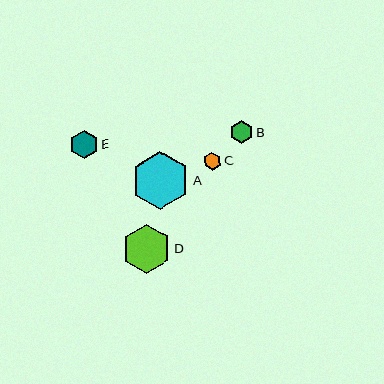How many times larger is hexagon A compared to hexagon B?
Hexagon A is approximately 2.6 times the size of hexagon B.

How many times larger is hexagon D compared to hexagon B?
Hexagon D is approximately 2.2 times the size of hexagon B.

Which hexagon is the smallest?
Hexagon C is the smallest with a size of approximately 18 pixels.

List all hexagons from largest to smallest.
From largest to smallest: A, D, E, B, C.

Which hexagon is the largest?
Hexagon A is the largest with a size of approximately 58 pixels.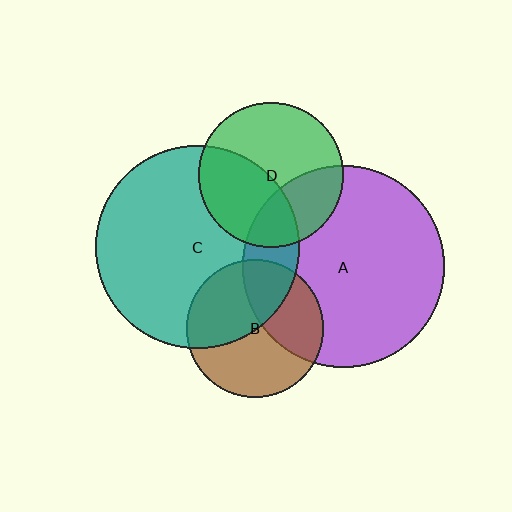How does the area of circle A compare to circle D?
Approximately 1.9 times.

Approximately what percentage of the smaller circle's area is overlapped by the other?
Approximately 45%.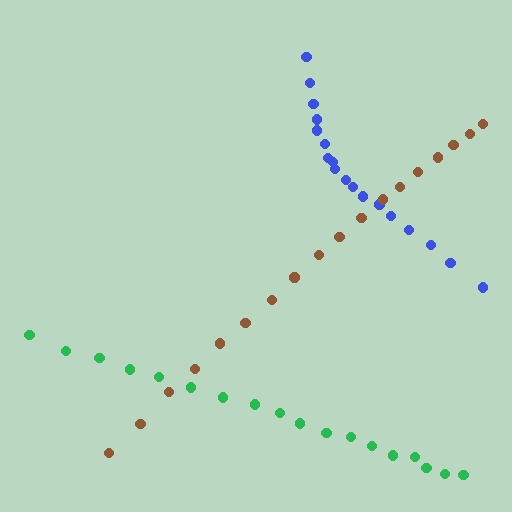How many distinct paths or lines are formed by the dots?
There are 3 distinct paths.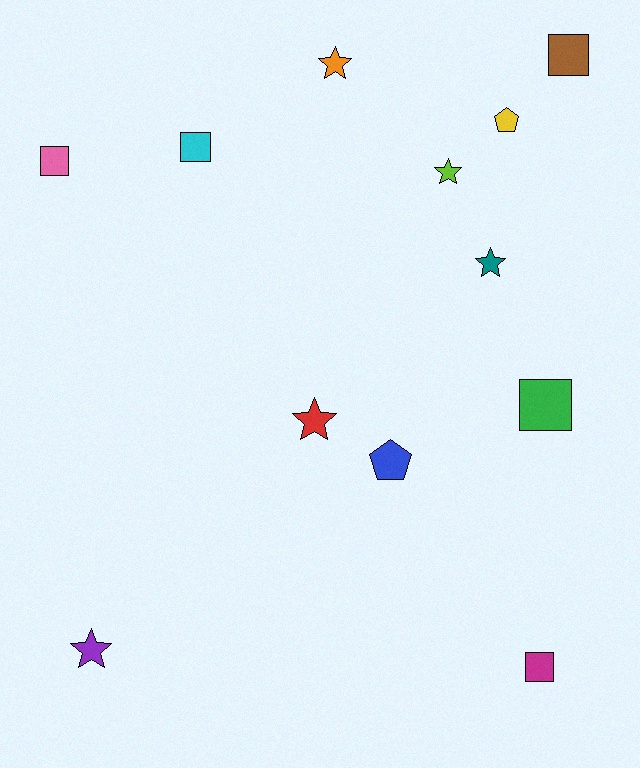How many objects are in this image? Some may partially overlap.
There are 12 objects.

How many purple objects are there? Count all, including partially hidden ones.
There is 1 purple object.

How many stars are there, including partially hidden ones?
There are 5 stars.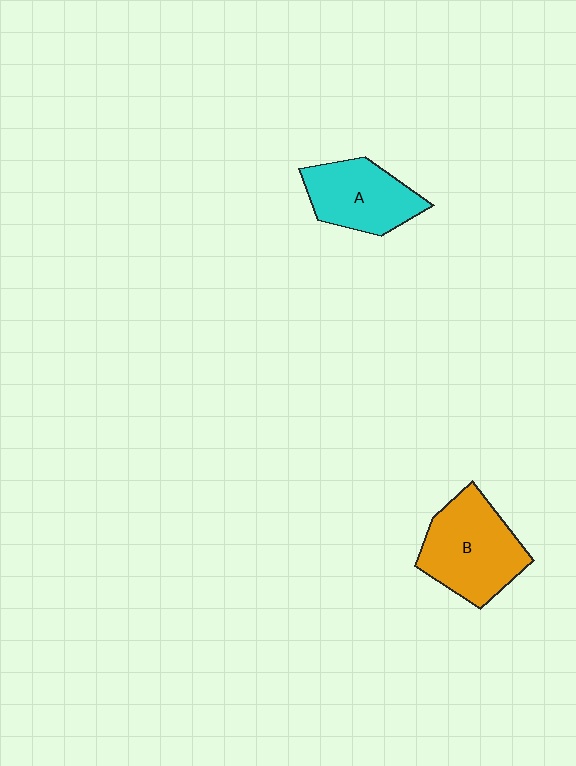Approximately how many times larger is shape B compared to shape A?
Approximately 1.3 times.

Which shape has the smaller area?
Shape A (cyan).